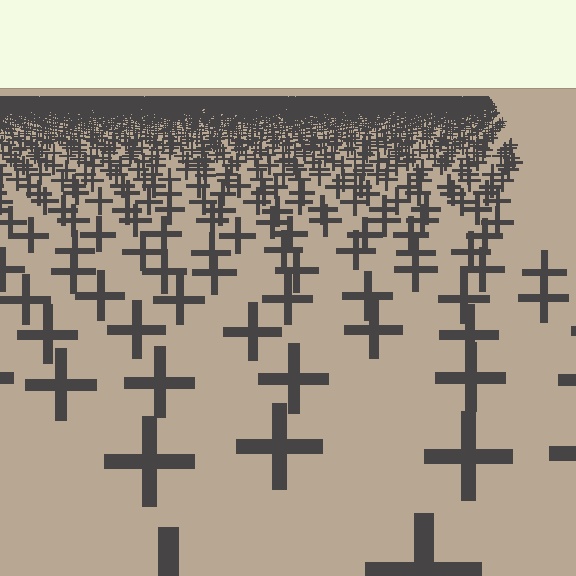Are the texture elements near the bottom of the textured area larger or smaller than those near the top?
Larger. Near the bottom, elements are closer to the viewer and appear at a bigger on-screen size.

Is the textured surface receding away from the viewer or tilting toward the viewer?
The surface is receding away from the viewer. Texture elements get smaller and denser toward the top.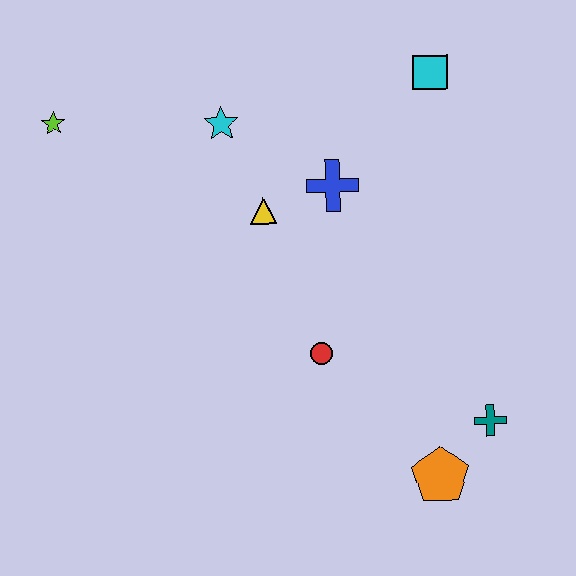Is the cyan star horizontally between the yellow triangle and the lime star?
Yes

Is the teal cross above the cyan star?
No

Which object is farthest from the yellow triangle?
The orange pentagon is farthest from the yellow triangle.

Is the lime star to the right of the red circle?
No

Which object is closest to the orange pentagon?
The teal cross is closest to the orange pentagon.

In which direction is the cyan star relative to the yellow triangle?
The cyan star is above the yellow triangle.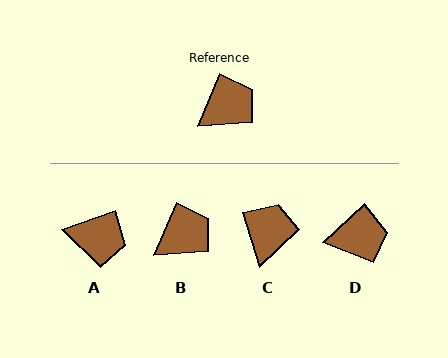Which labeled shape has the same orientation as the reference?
B.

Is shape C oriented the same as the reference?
No, it is off by about 40 degrees.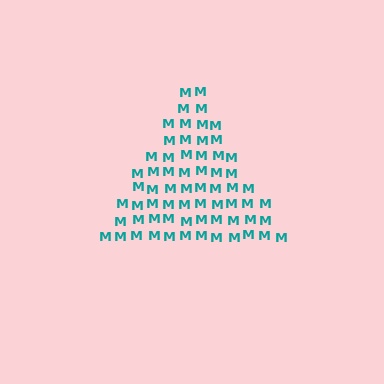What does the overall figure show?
The overall figure shows a triangle.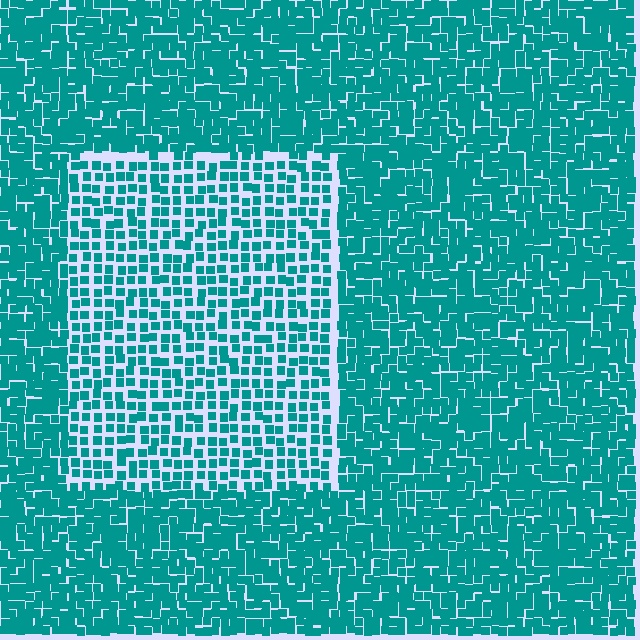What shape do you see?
I see a rectangle.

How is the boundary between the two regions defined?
The boundary is defined by a change in element density (approximately 1.8x ratio). All elements are the same color, size, and shape.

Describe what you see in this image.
The image contains small teal elements arranged at two different densities. A rectangle-shaped region is visible where the elements are less densely packed than the surrounding area.